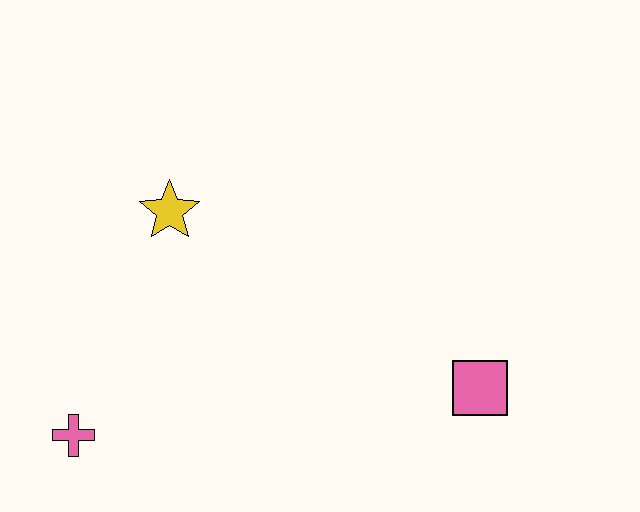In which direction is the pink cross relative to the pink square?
The pink cross is to the left of the pink square.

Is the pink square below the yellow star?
Yes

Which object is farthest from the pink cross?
The pink square is farthest from the pink cross.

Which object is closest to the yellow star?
The pink cross is closest to the yellow star.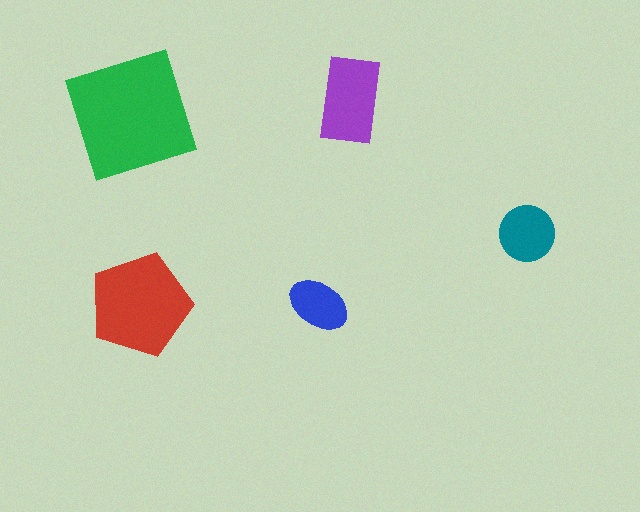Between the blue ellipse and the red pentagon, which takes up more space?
The red pentagon.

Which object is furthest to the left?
The green square is leftmost.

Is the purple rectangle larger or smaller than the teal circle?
Larger.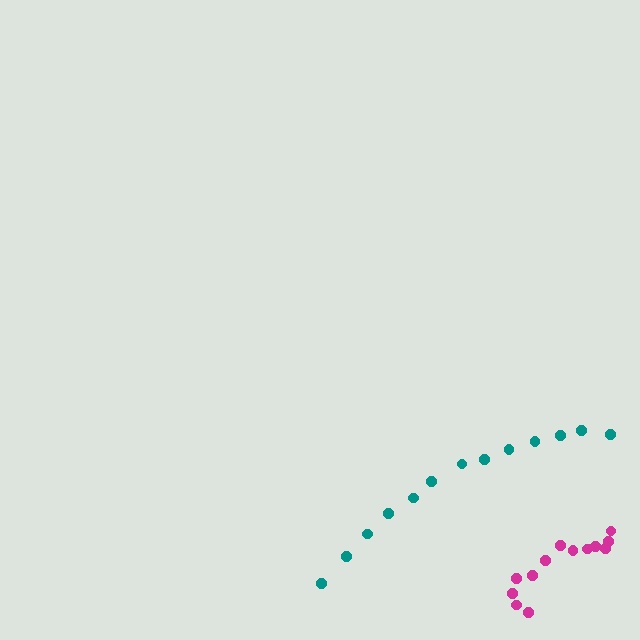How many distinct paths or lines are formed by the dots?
There are 2 distinct paths.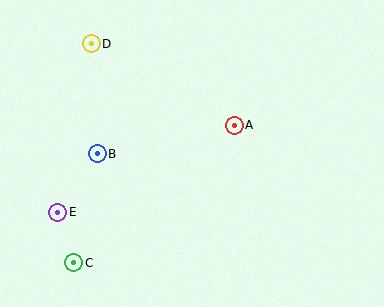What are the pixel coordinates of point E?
Point E is at (58, 212).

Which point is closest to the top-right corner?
Point A is closest to the top-right corner.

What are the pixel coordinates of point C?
Point C is at (74, 263).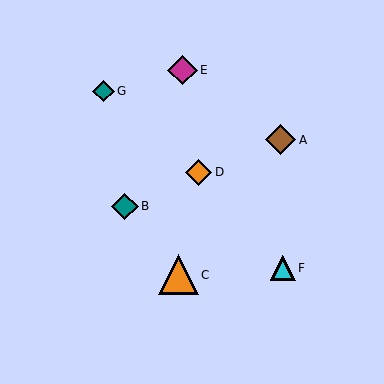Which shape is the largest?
The orange triangle (labeled C) is the largest.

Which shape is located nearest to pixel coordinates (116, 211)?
The teal diamond (labeled B) at (125, 206) is nearest to that location.